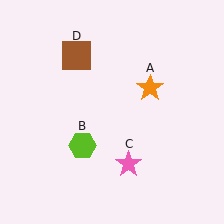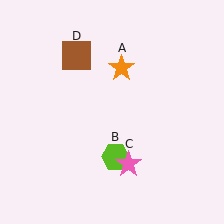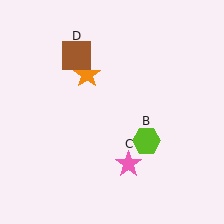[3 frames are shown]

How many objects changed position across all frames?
2 objects changed position: orange star (object A), lime hexagon (object B).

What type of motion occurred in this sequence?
The orange star (object A), lime hexagon (object B) rotated counterclockwise around the center of the scene.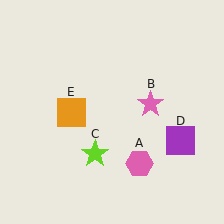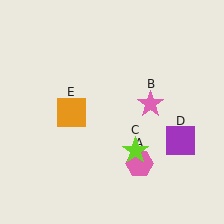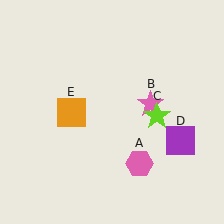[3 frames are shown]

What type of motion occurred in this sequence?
The lime star (object C) rotated counterclockwise around the center of the scene.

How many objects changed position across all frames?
1 object changed position: lime star (object C).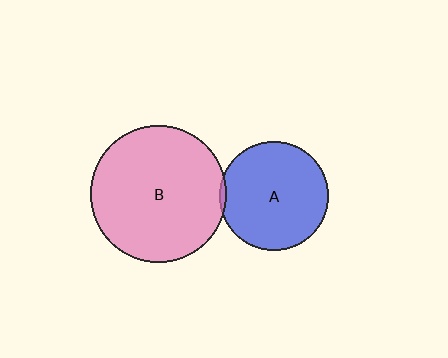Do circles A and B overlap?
Yes.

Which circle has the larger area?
Circle B (pink).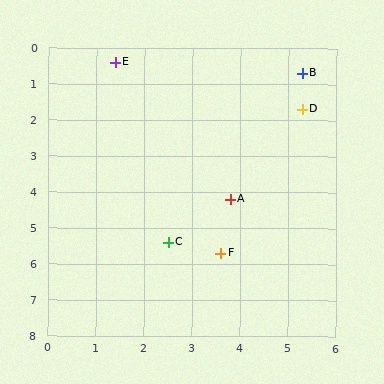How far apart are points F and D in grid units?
Points F and D are about 4.3 grid units apart.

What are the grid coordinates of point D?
Point D is at approximately (5.3, 1.7).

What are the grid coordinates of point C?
Point C is at approximately (2.5, 5.4).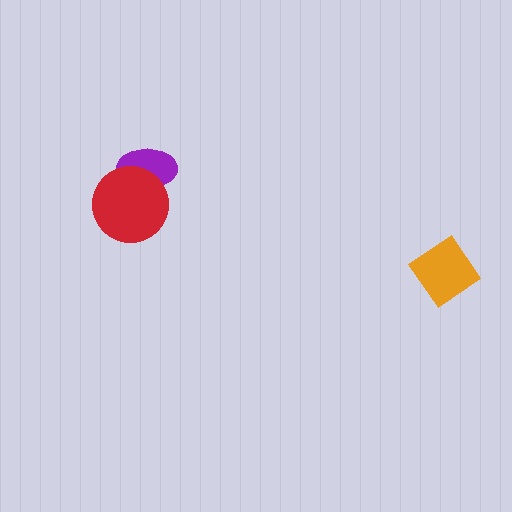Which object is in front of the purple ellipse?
The red circle is in front of the purple ellipse.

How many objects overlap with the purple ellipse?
1 object overlaps with the purple ellipse.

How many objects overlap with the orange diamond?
0 objects overlap with the orange diamond.